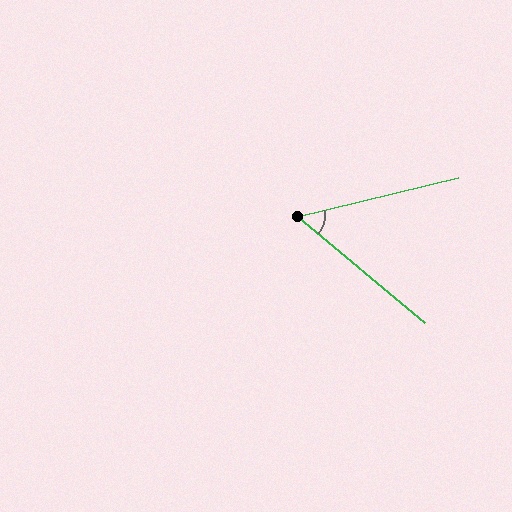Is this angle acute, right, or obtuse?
It is acute.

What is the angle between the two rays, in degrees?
Approximately 54 degrees.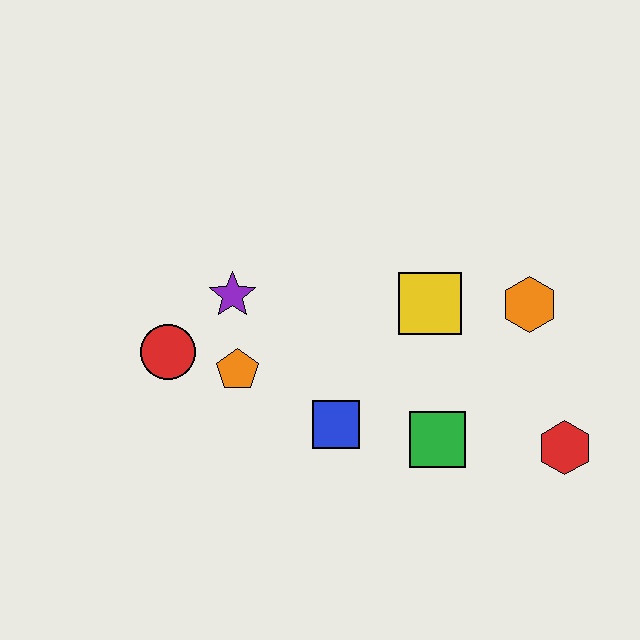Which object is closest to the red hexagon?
The green square is closest to the red hexagon.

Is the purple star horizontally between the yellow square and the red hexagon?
No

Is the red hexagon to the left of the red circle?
No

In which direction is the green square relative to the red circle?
The green square is to the right of the red circle.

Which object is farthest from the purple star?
The red hexagon is farthest from the purple star.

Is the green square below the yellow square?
Yes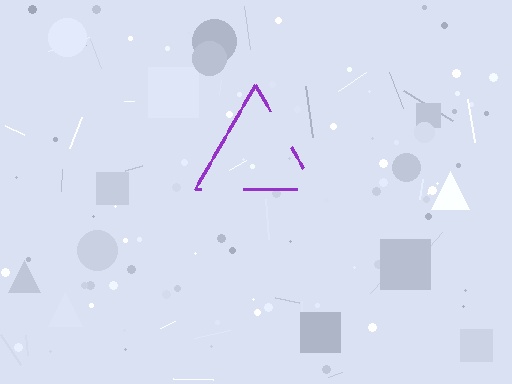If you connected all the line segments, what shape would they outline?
They would outline a triangle.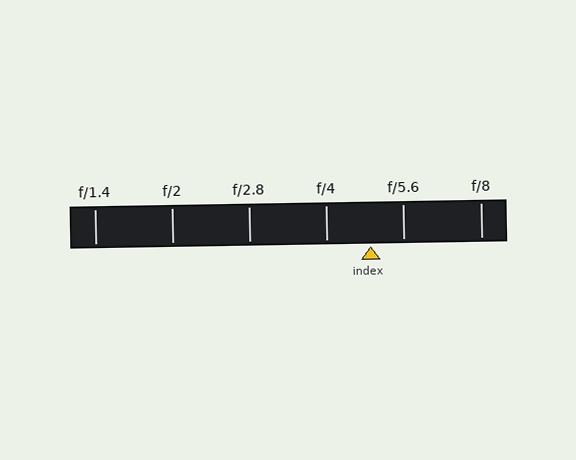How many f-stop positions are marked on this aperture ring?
There are 6 f-stop positions marked.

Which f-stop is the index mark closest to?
The index mark is closest to f/5.6.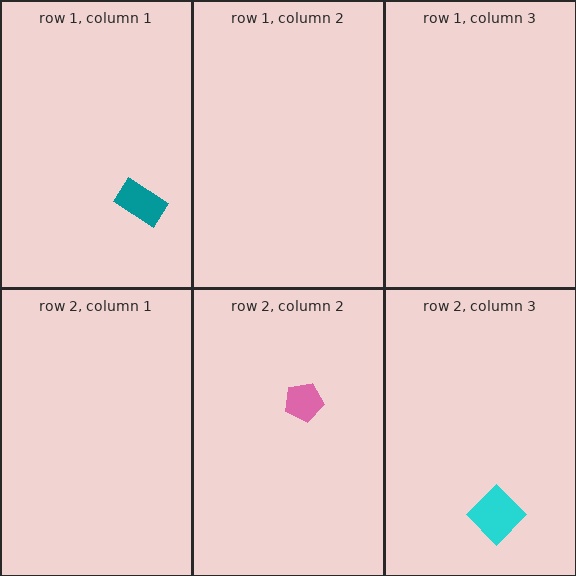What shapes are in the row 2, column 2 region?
The pink pentagon.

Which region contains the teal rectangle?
The row 1, column 1 region.